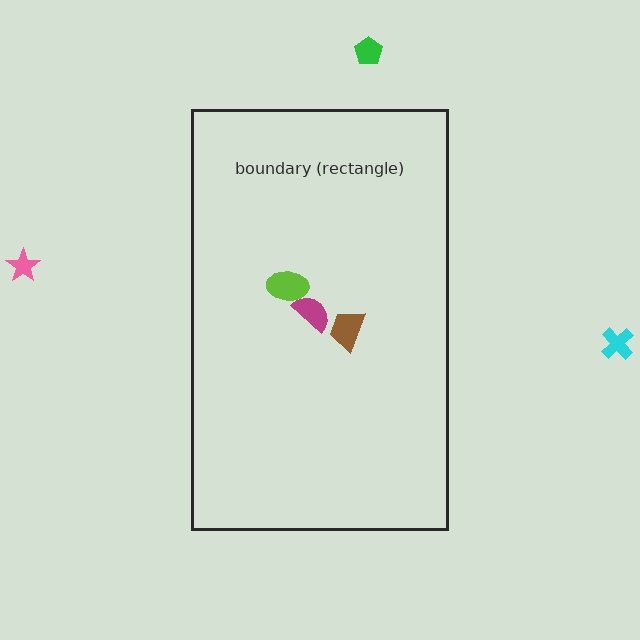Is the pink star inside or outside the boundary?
Outside.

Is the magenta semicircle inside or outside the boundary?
Inside.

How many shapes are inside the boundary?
3 inside, 3 outside.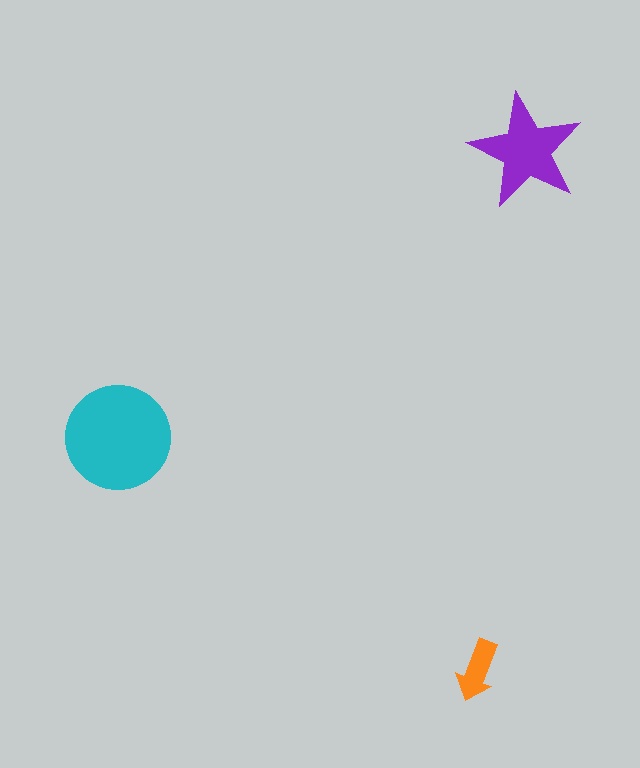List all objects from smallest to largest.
The orange arrow, the purple star, the cyan circle.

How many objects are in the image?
There are 3 objects in the image.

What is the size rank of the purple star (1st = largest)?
2nd.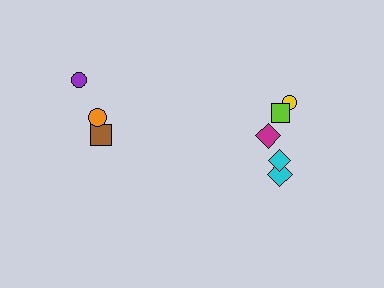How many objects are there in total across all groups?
There are 8 objects.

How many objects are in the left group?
There are 3 objects.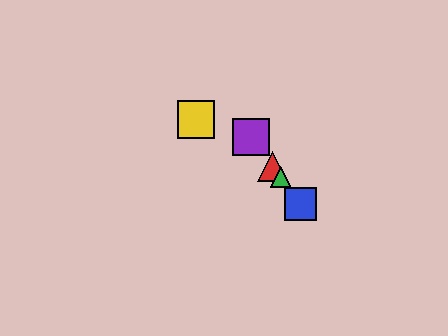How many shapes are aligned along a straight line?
4 shapes (the red triangle, the blue square, the green triangle, the purple square) are aligned along a straight line.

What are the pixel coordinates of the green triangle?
The green triangle is at (281, 177).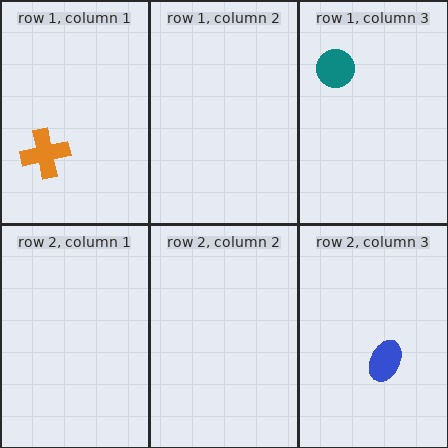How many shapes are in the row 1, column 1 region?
1.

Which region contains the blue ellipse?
The row 2, column 3 region.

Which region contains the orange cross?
The row 1, column 1 region.